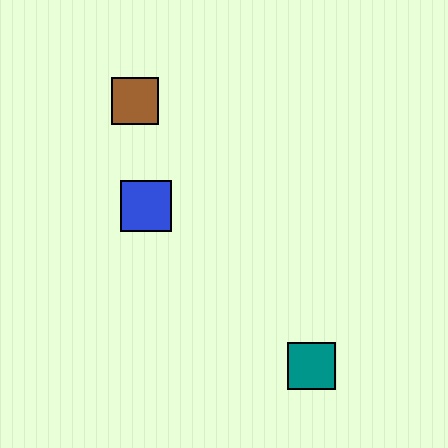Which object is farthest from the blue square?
The teal square is farthest from the blue square.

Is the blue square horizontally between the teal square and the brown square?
Yes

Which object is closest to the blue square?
The brown square is closest to the blue square.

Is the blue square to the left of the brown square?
No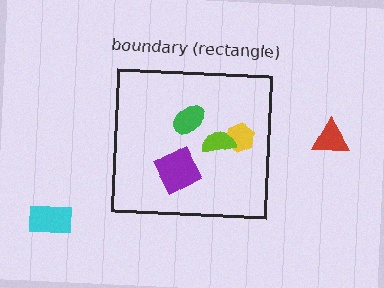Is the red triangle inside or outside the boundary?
Outside.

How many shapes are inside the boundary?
4 inside, 2 outside.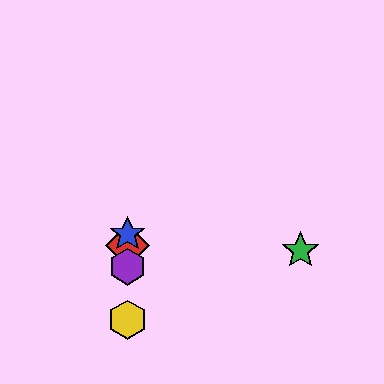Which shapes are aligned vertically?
The red diamond, the blue star, the yellow hexagon, the purple hexagon are aligned vertically.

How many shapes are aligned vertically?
4 shapes (the red diamond, the blue star, the yellow hexagon, the purple hexagon) are aligned vertically.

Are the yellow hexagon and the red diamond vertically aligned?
Yes, both are at x≈128.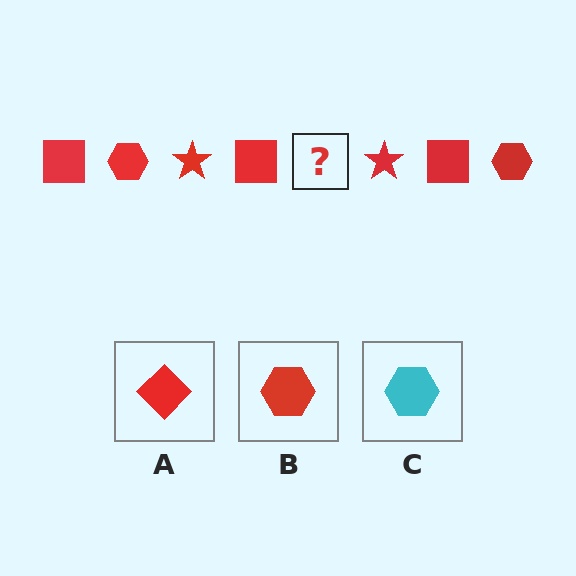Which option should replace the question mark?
Option B.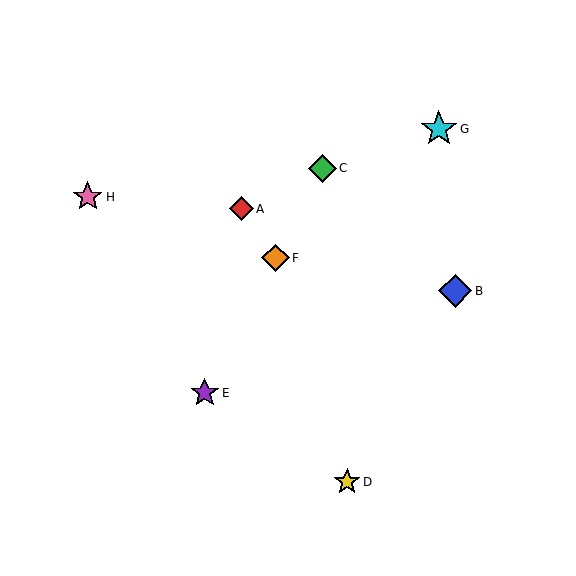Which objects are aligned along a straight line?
Objects C, E, F are aligned along a straight line.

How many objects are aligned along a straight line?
3 objects (C, E, F) are aligned along a straight line.